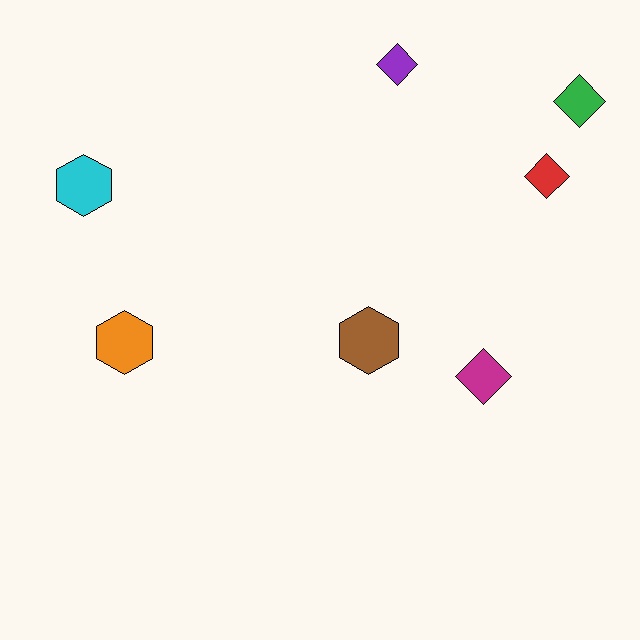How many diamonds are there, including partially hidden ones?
There are 4 diamonds.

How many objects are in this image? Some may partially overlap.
There are 7 objects.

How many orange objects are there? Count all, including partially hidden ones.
There is 1 orange object.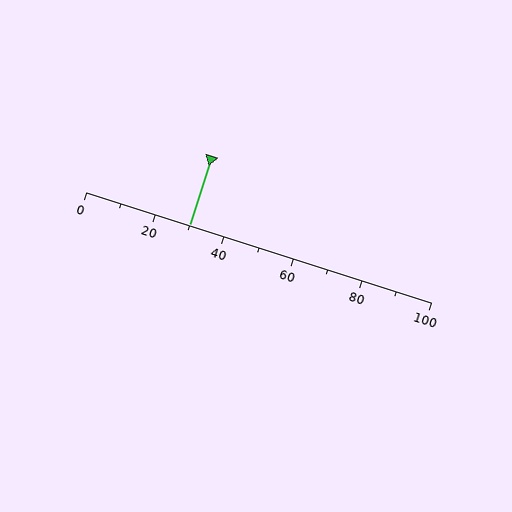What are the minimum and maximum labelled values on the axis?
The axis runs from 0 to 100.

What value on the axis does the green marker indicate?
The marker indicates approximately 30.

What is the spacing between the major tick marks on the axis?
The major ticks are spaced 20 apart.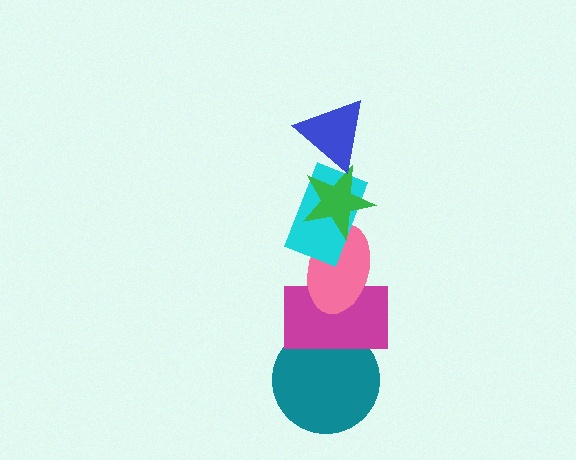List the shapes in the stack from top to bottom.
From top to bottom: the blue triangle, the green star, the cyan rectangle, the pink ellipse, the magenta rectangle, the teal circle.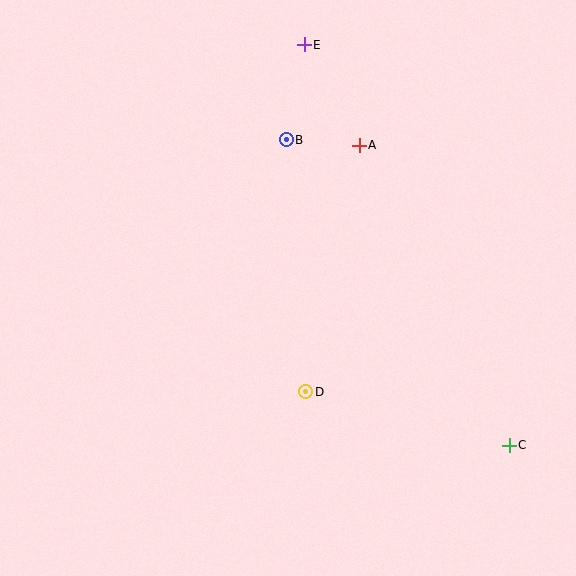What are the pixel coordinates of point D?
Point D is at (306, 392).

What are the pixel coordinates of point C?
Point C is at (509, 445).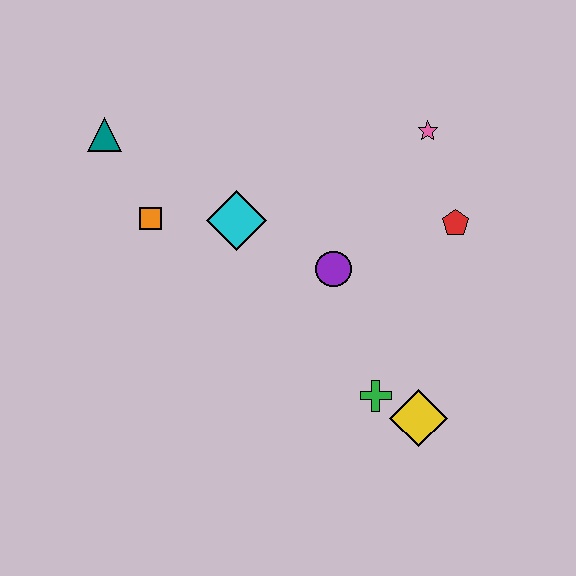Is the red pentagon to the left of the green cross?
No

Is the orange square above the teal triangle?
No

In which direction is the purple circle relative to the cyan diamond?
The purple circle is to the right of the cyan diamond.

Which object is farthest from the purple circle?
The teal triangle is farthest from the purple circle.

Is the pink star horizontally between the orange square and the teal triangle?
No